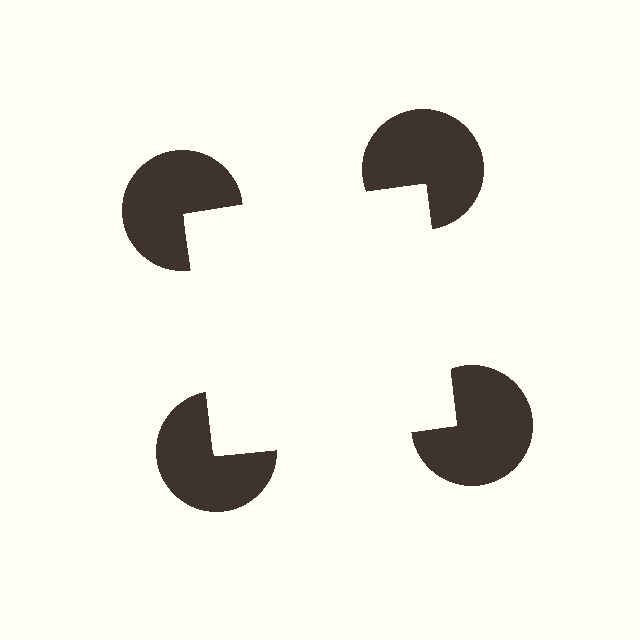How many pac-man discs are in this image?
There are 4 — one at each vertex of the illusory square.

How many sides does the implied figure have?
4 sides.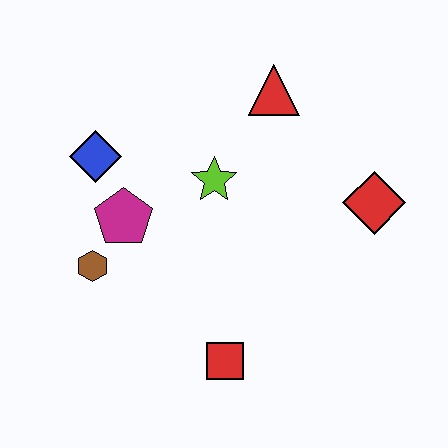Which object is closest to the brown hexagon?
The magenta pentagon is closest to the brown hexagon.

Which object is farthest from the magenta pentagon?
The red diamond is farthest from the magenta pentagon.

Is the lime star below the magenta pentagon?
No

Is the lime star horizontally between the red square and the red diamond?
No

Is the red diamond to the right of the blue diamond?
Yes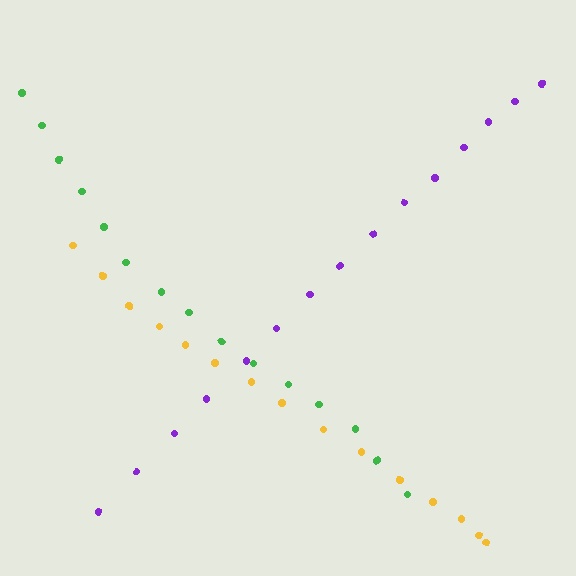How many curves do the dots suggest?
There are 3 distinct paths.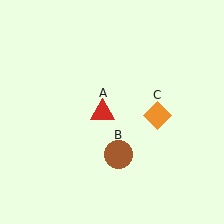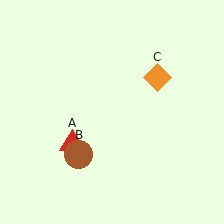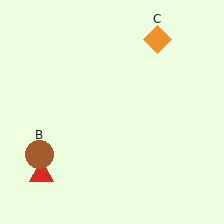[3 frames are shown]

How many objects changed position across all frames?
3 objects changed position: red triangle (object A), brown circle (object B), orange diamond (object C).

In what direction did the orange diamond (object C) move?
The orange diamond (object C) moved up.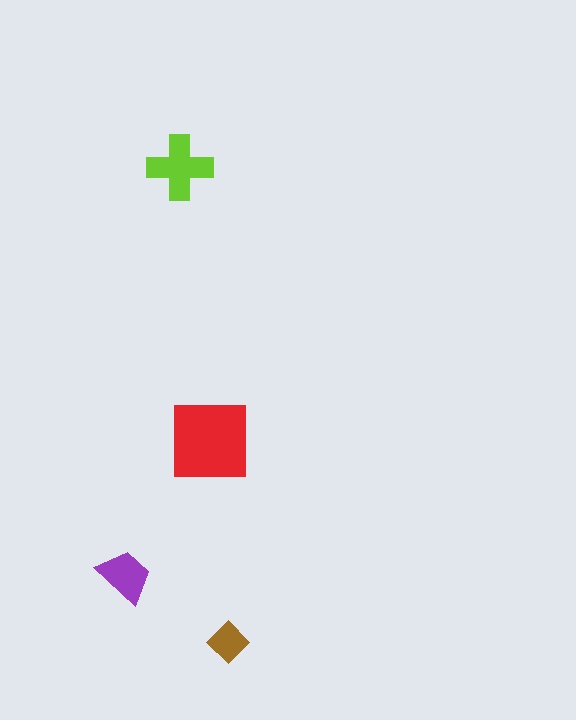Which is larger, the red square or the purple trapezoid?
The red square.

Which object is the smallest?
The brown diamond.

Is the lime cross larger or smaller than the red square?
Smaller.